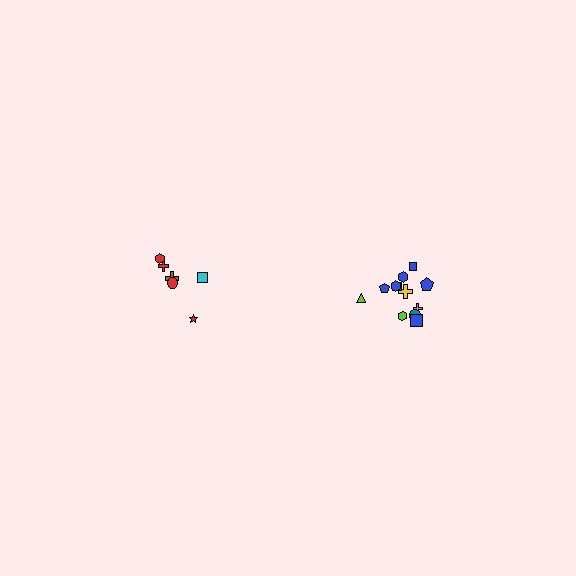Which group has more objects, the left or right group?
The right group.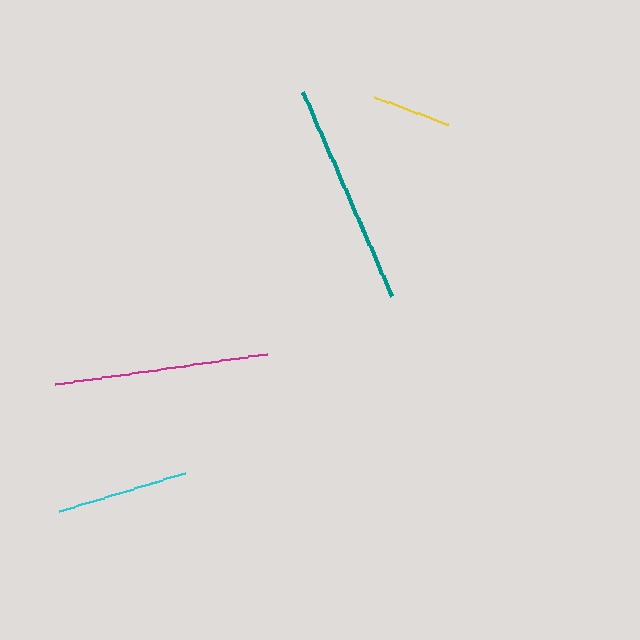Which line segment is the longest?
The teal line is the longest at approximately 223 pixels.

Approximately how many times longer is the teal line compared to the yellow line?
The teal line is approximately 2.8 times the length of the yellow line.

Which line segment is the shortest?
The yellow line is the shortest at approximately 79 pixels.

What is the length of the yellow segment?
The yellow segment is approximately 79 pixels long.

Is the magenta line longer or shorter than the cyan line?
The magenta line is longer than the cyan line.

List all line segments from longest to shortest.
From longest to shortest: teal, magenta, cyan, yellow.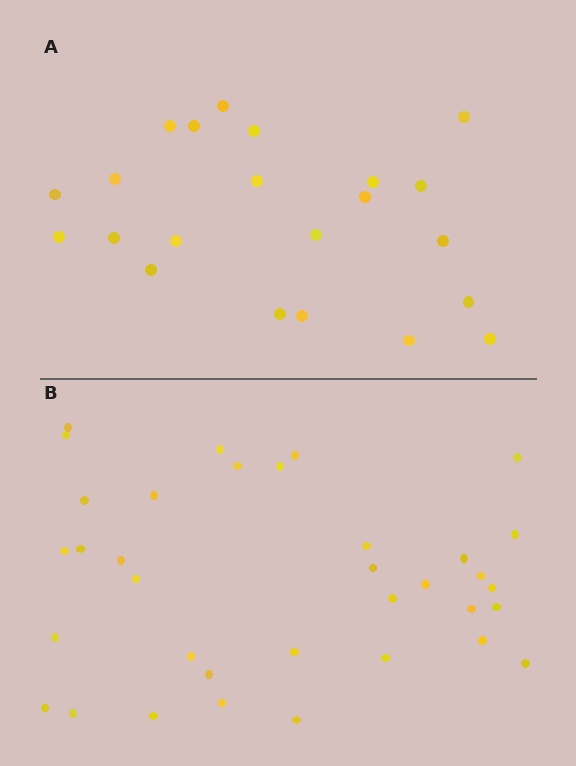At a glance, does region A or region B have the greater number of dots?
Region B (the bottom region) has more dots.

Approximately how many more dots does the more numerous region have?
Region B has approximately 15 more dots than region A.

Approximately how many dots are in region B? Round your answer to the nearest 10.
About 40 dots. (The exact count is 35, which rounds to 40.)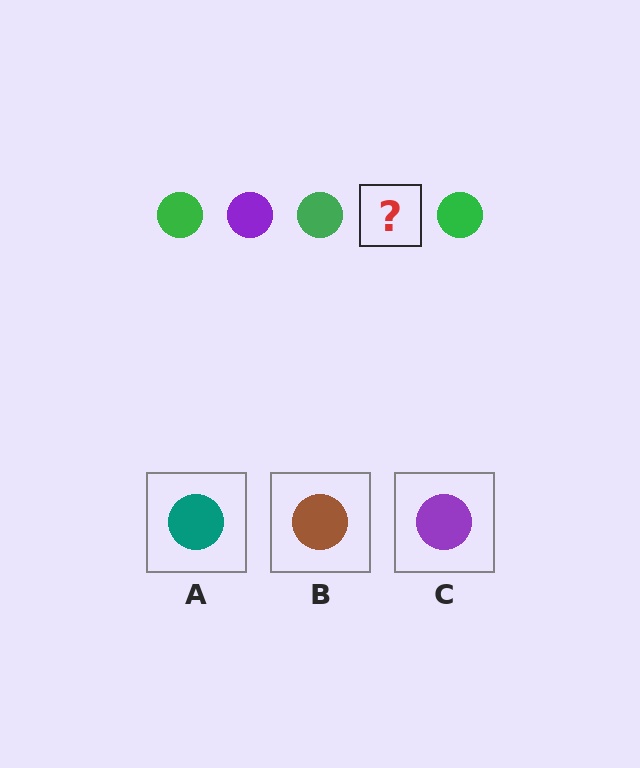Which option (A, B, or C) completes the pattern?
C.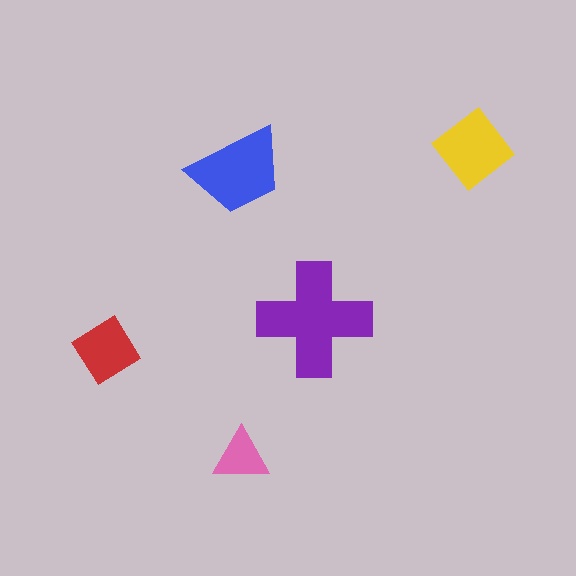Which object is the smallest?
The pink triangle.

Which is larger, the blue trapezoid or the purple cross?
The purple cross.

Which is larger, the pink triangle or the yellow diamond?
The yellow diamond.